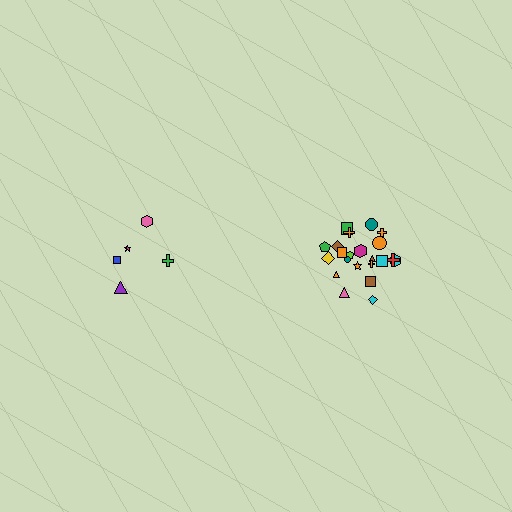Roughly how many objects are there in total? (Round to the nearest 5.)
Roughly 25 objects in total.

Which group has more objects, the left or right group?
The right group.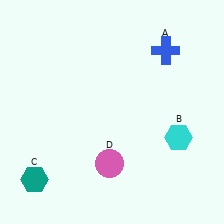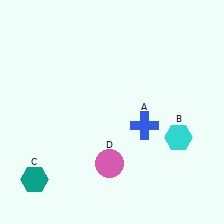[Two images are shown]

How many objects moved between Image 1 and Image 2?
1 object moved between the two images.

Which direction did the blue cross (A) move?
The blue cross (A) moved down.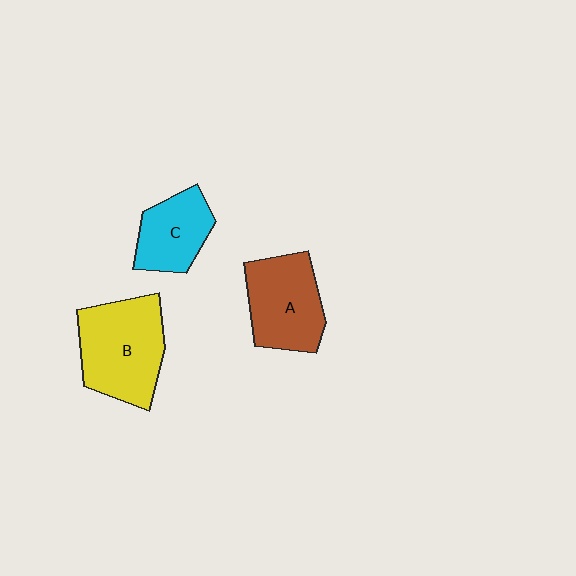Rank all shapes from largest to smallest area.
From largest to smallest: B (yellow), A (brown), C (cyan).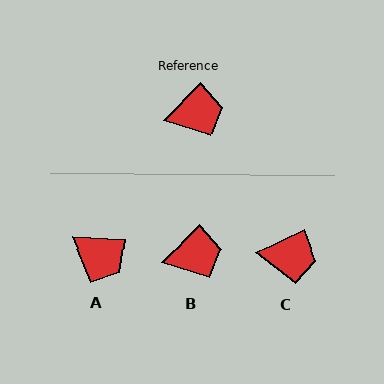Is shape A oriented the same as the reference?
No, it is off by about 50 degrees.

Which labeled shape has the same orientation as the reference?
B.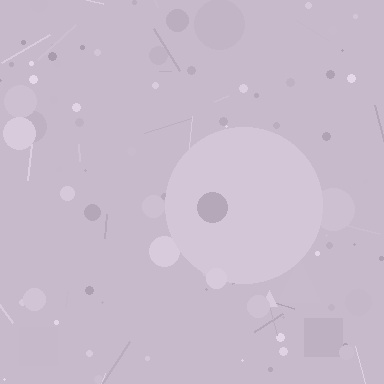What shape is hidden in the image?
A circle is hidden in the image.